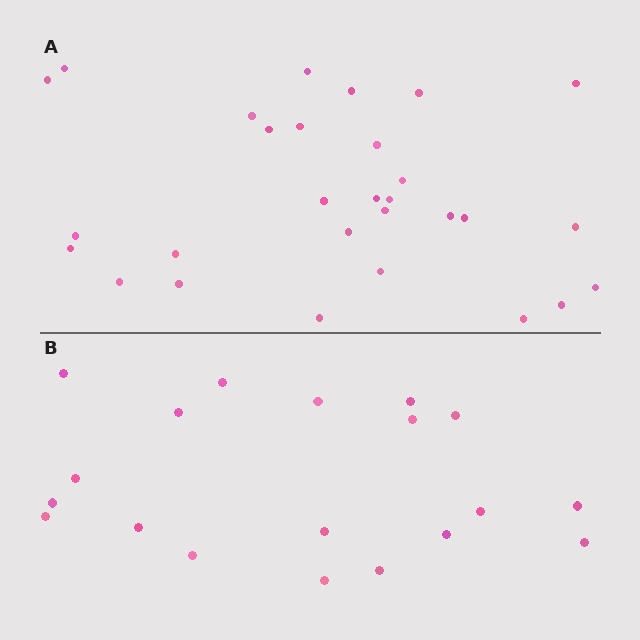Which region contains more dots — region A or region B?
Region A (the top region) has more dots.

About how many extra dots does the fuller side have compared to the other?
Region A has roughly 10 or so more dots than region B.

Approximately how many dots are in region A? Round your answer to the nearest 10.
About 30 dots. (The exact count is 29, which rounds to 30.)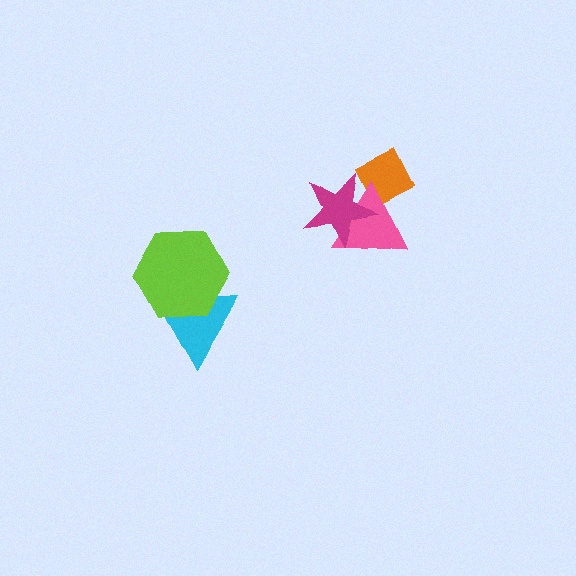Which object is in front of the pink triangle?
The magenta star is in front of the pink triangle.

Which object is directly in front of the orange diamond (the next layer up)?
The pink triangle is directly in front of the orange diamond.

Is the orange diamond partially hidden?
Yes, it is partially covered by another shape.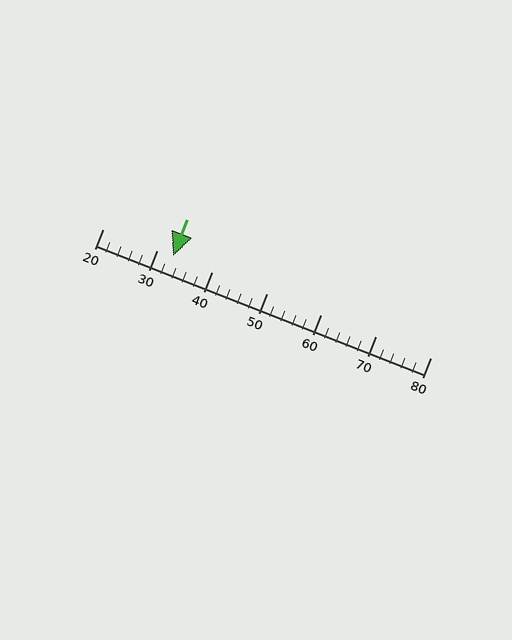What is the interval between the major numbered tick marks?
The major tick marks are spaced 10 units apart.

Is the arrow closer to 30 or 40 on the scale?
The arrow is closer to 30.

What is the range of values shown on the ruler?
The ruler shows values from 20 to 80.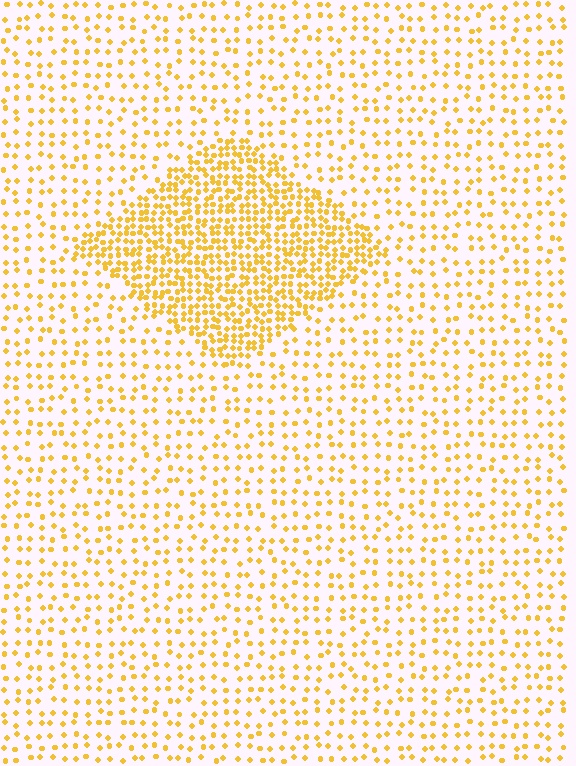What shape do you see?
I see a diamond.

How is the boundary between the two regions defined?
The boundary is defined by a change in element density (approximately 2.6x ratio). All elements are the same color, size, and shape.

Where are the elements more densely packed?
The elements are more densely packed inside the diamond boundary.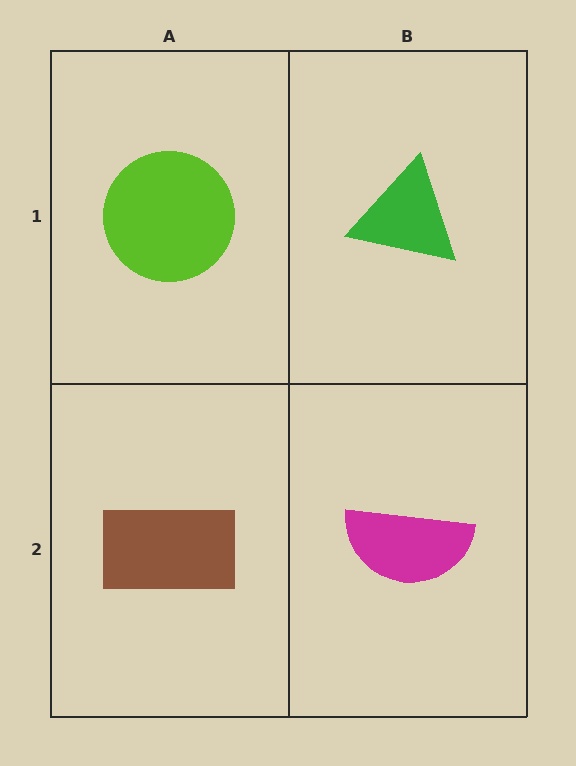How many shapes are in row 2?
2 shapes.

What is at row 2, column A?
A brown rectangle.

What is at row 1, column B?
A green triangle.